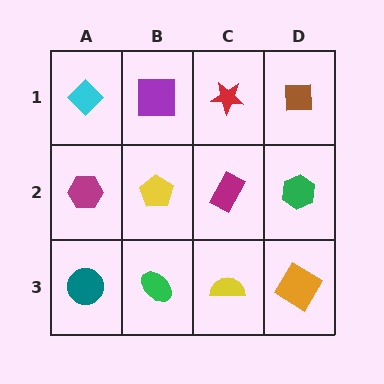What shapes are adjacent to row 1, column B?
A yellow pentagon (row 2, column B), a cyan diamond (row 1, column A), a red star (row 1, column C).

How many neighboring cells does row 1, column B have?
3.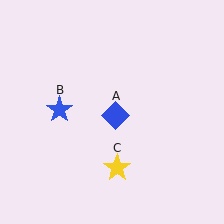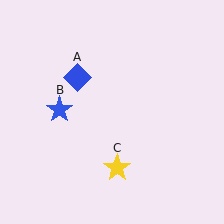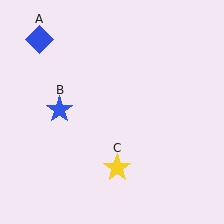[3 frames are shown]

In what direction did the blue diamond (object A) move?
The blue diamond (object A) moved up and to the left.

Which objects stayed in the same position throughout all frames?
Blue star (object B) and yellow star (object C) remained stationary.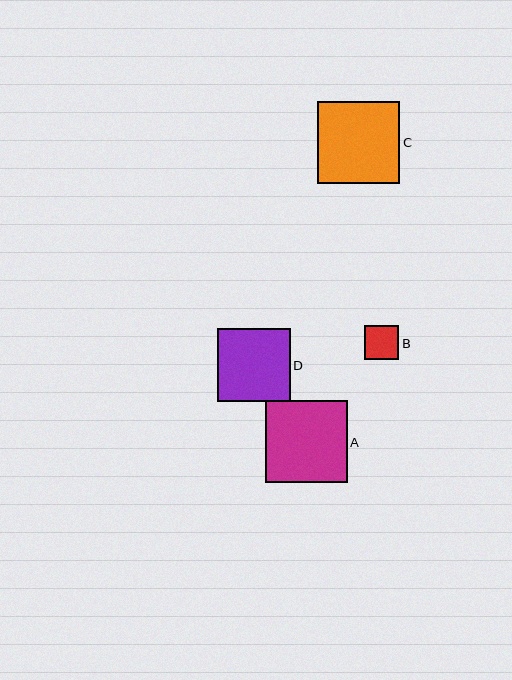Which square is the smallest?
Square B is the smallest with a size of approximately 34 pixels.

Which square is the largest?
Square C is the largest with a size of approximately 83 pixels.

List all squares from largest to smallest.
From largest to smallest: C, A, D, B.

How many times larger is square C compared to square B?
Square C is approximately 2.4 times the size of square B.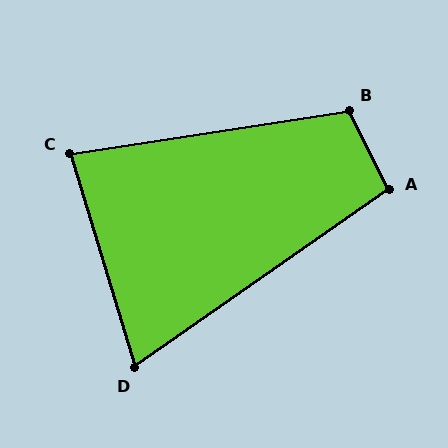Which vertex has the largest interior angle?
B, at approximately 108 degrees.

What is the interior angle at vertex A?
Approximately 98 degrees (obtuse).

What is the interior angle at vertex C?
Approximately 82 degrees (acute).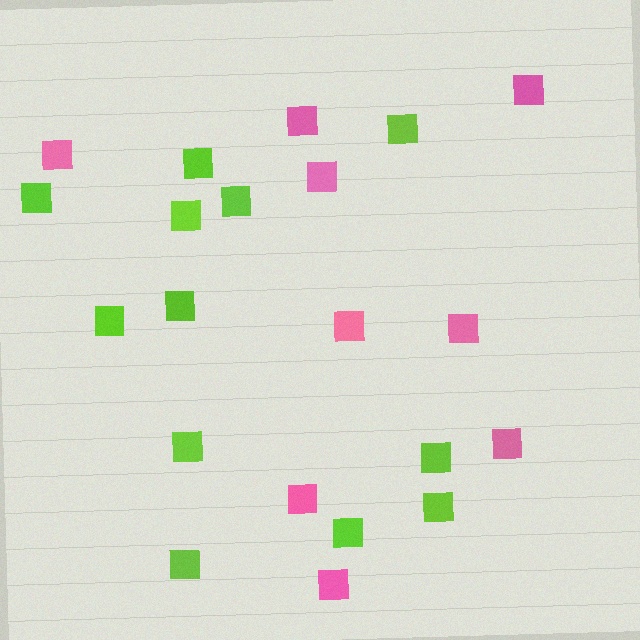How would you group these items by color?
There are 2 groups: one group of pink squares (9) and one group of lime squares (12).